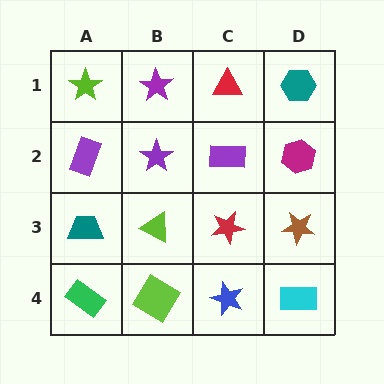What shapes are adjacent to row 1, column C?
A purple rectangle (row 2, column C), a purple star (row 1, column B), a teal hexagon (row 1, column D).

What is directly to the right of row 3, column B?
A red star.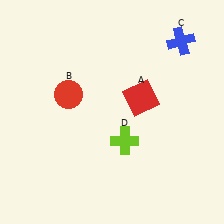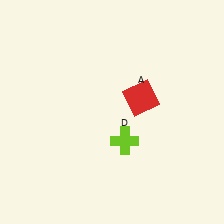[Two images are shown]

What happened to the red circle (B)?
The red circle (B) was removed in Image 2. It was in the top-left area of Image 1.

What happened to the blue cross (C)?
The blue cross (C) was removed in Image 2. It was in the top-right area of Image 1.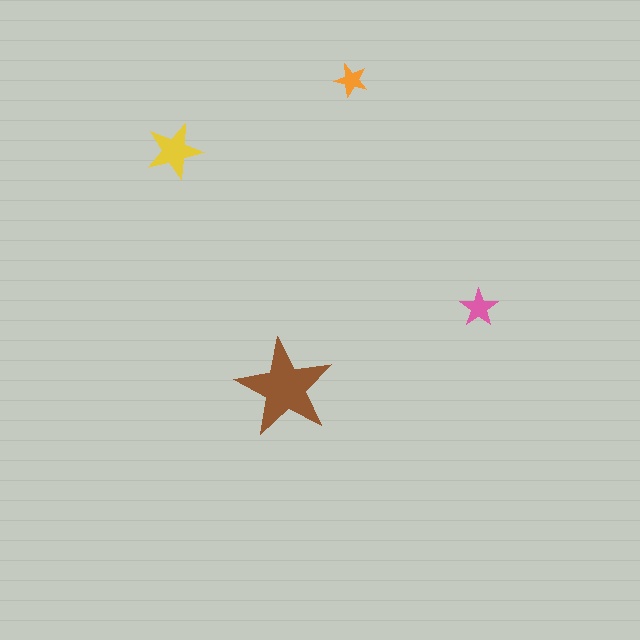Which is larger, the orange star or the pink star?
The pink one.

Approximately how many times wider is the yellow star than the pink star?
About 1.5 times wider.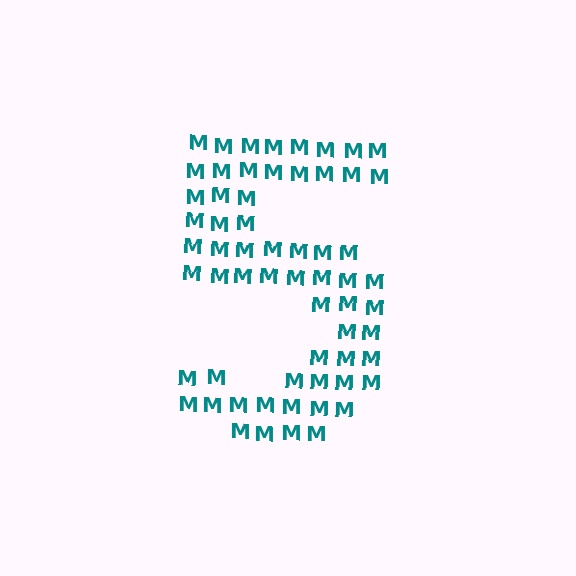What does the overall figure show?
The overall figure shows the digit 5.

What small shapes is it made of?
It is made of small letter M's.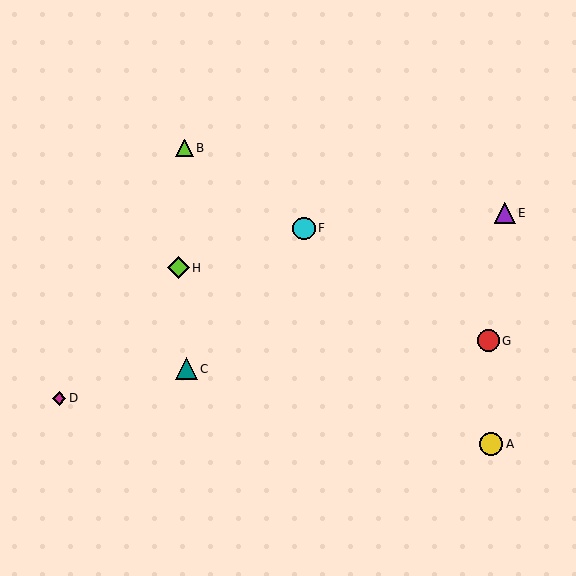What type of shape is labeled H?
Shape H is a lime diamond.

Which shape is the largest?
The yellow circle (labeled A) is the largest.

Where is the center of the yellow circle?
The center of the yellow circle is at (491, 444).